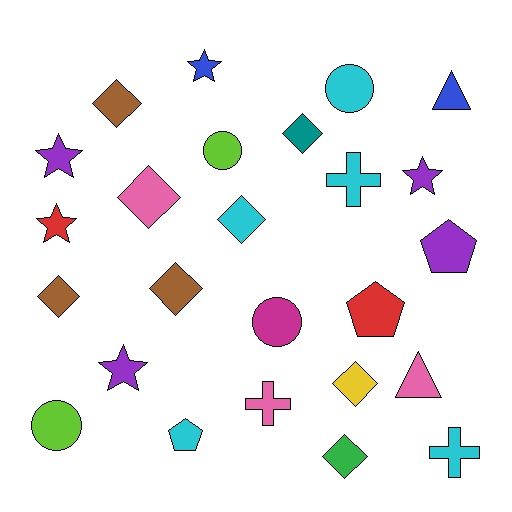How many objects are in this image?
There are 25 objects.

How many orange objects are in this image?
There are no orange objects.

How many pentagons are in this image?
There are 3 pentagons.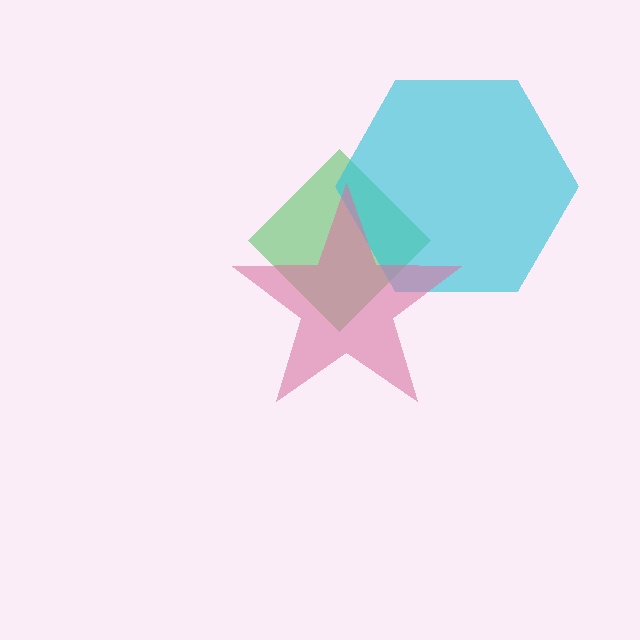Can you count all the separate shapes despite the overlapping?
Yes, there are 3 separate shapes.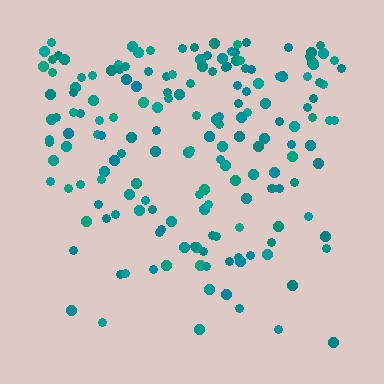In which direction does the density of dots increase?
From bottom to top, with the top side densest.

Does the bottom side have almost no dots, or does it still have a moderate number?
Still a moderate number, just noticeably fewer than the top.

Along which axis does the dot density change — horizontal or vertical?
Vertical.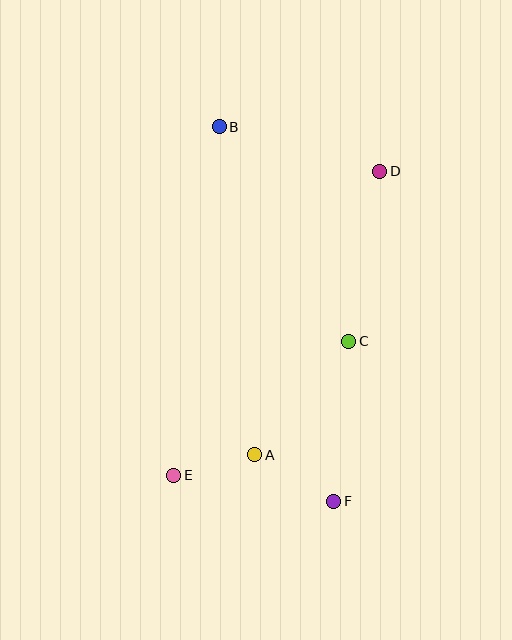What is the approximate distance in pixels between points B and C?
The distance between B and C is approximately 251 pixels.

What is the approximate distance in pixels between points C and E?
The distance between C and E is approximately 220 pixels.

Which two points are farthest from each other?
Points B and F are farthest from each other.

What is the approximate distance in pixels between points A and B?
The distance between A and B is approximately 330 pixels.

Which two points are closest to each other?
Points A and E are closest to each other.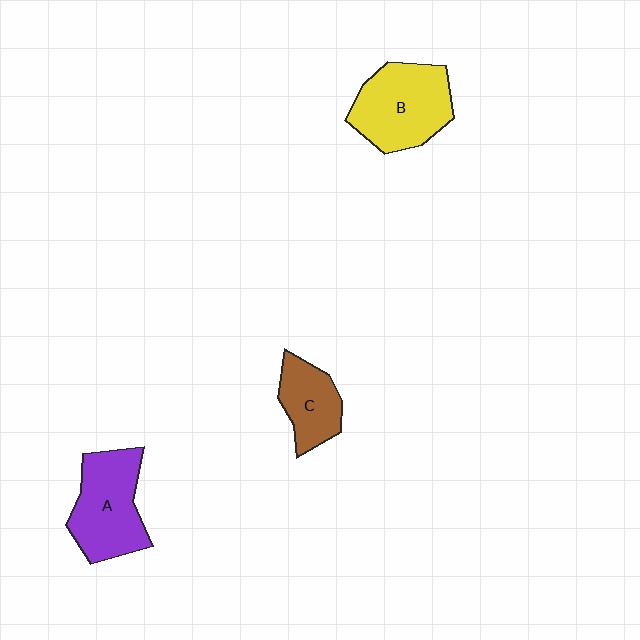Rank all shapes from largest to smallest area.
From largest to smallest: B (yellow), A (purple), C (brown).